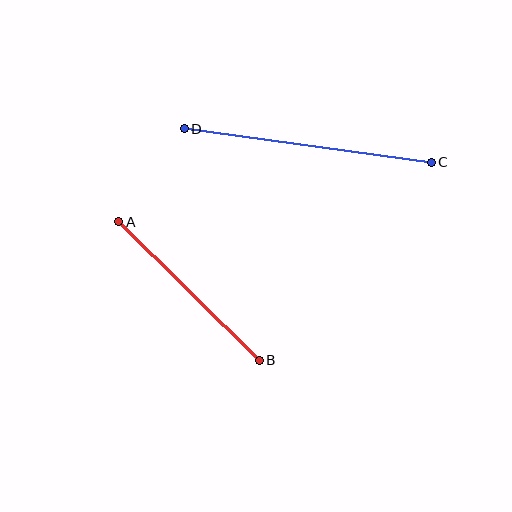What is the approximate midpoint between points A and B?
The midpoint is at approximately (189, 291) pixels.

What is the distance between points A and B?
The distance is approximately 198 pixels.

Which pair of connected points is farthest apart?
Points C and D are farthest apart.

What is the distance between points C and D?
The distance is approximately 249 pixels.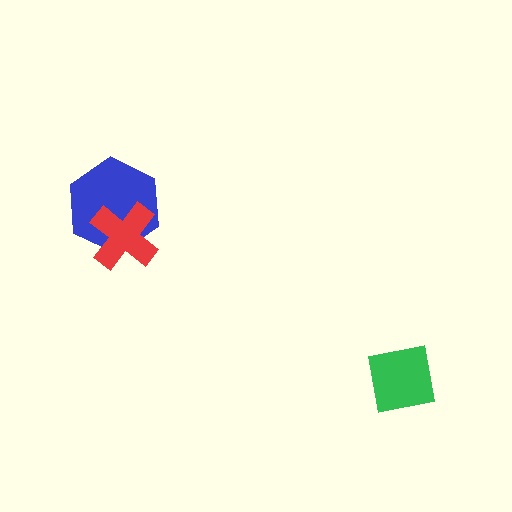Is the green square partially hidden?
No, no other shape covers it.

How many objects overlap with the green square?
0 objects overlap with the green square.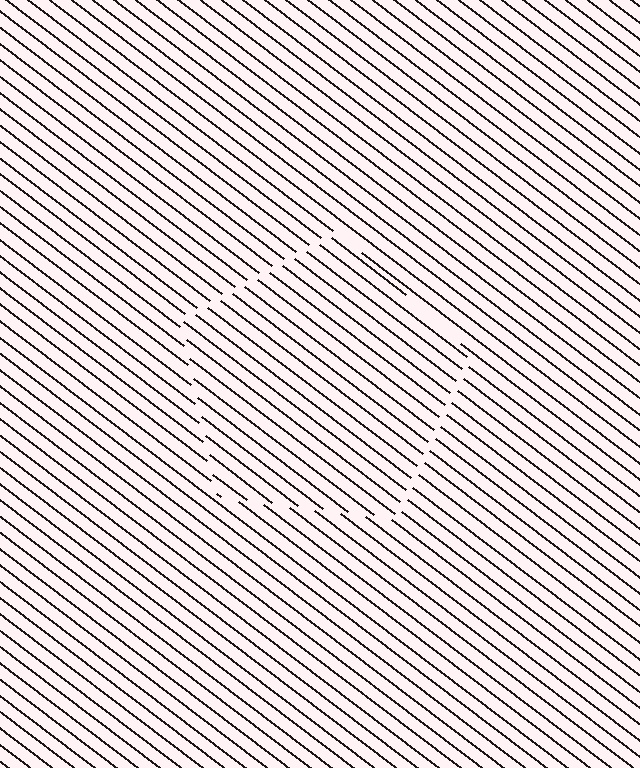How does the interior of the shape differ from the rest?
The interior of the shape contains the same grating, shifted by half a period — the contour is defined by the phase discontinuity where line-ends from the inner and outer gratings abut.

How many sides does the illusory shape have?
5 sides — the line-ends trace a pentagon.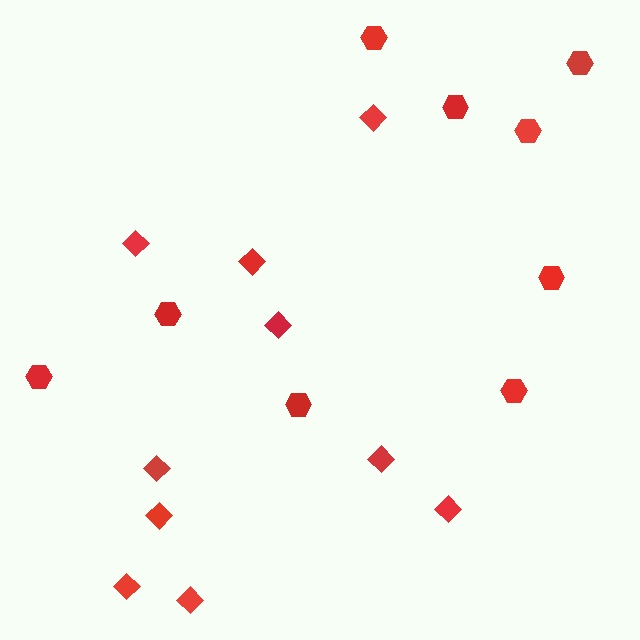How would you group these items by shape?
There are 2 groups: one group of diamonds (10) and one group of hexagons (9).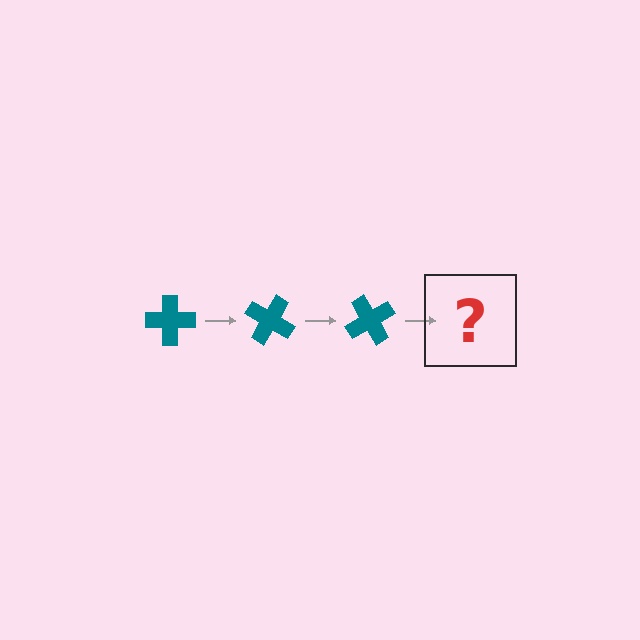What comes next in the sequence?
The next element should be a teal cross rotated 90 degrees.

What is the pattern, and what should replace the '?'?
The pattern is that the cross rotates 30 degrees each step. The '?' should be a teal cross rotated 90 degrees.